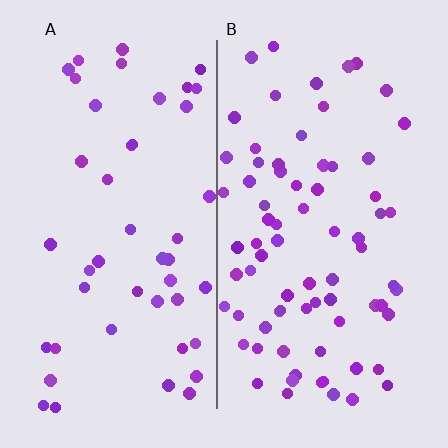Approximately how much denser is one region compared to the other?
Approximately 1.6× — region B over region A.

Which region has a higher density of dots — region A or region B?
B (the right).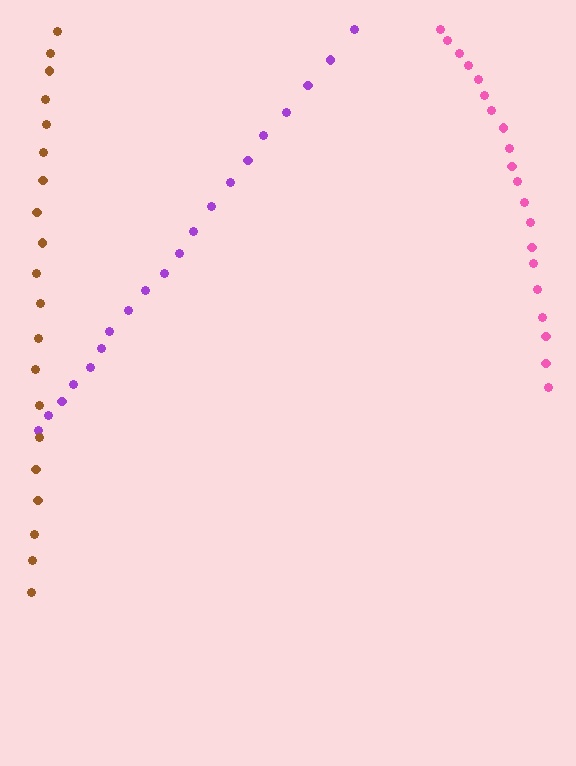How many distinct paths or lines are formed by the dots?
There are 3 distinct paths.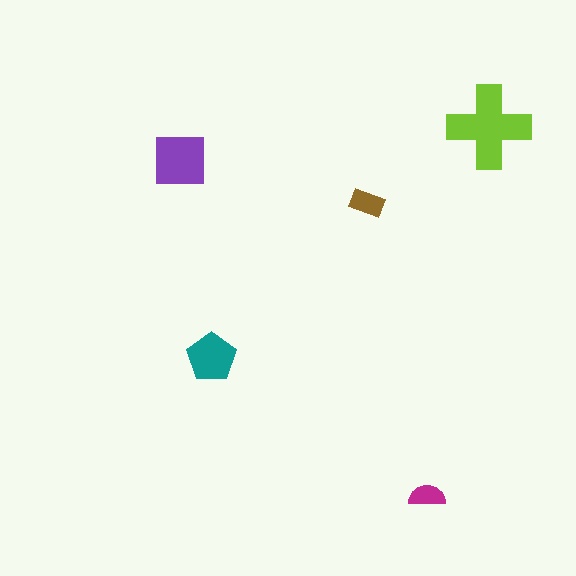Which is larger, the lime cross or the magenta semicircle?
The lime cross.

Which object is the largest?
The lime cross.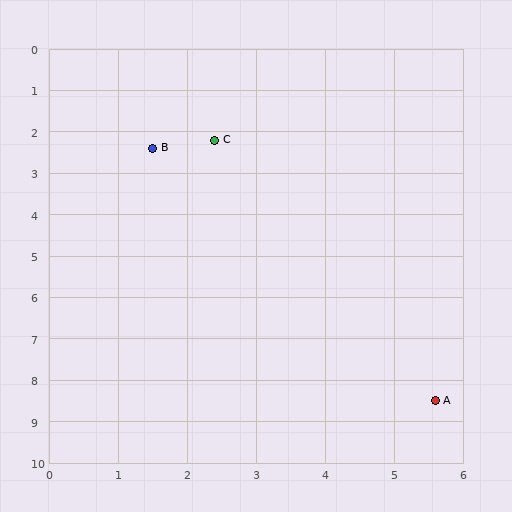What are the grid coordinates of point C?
Point C is at approximately (2.4, 2.2).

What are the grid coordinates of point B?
Point B is at approximately (1.5, 2.4).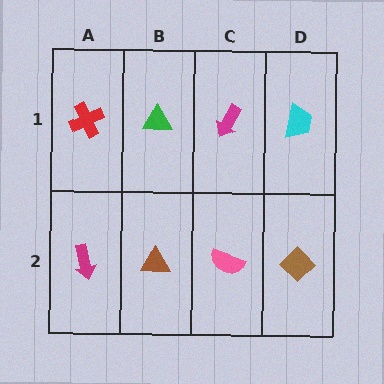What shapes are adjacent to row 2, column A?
A red cross (row 1, column A), a brown triangle (row 2, column B).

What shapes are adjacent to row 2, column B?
A green triangle (row 1, column B), a magenta arrow (row 2, column A), a pink semicircle (row 2, column C).